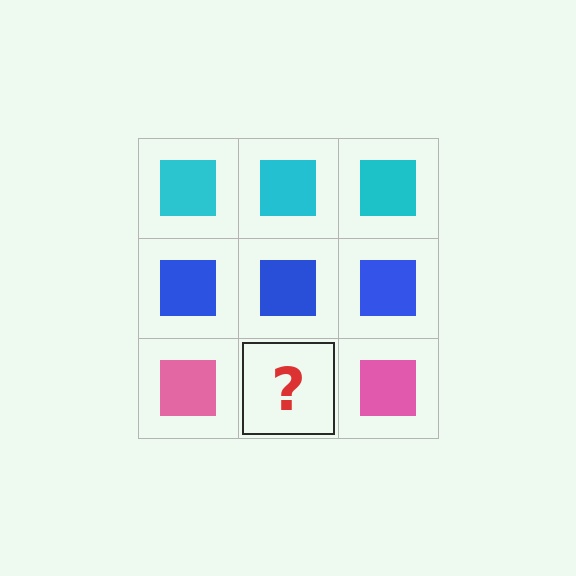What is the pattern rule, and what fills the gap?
The rule is that each row has a consistent color. The gap should be filled with a pink square.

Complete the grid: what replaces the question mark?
The question mark should be replaced with a pink square.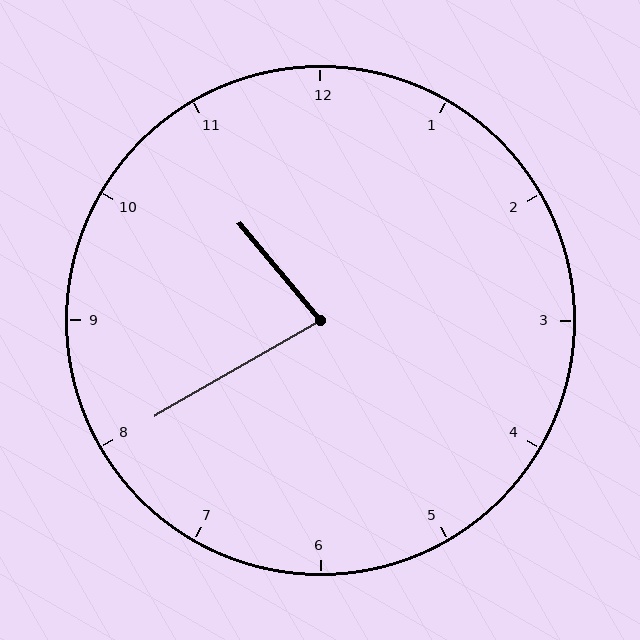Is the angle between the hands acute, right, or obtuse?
It is acute.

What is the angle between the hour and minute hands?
Approximately 80 degrees.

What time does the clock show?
10:40.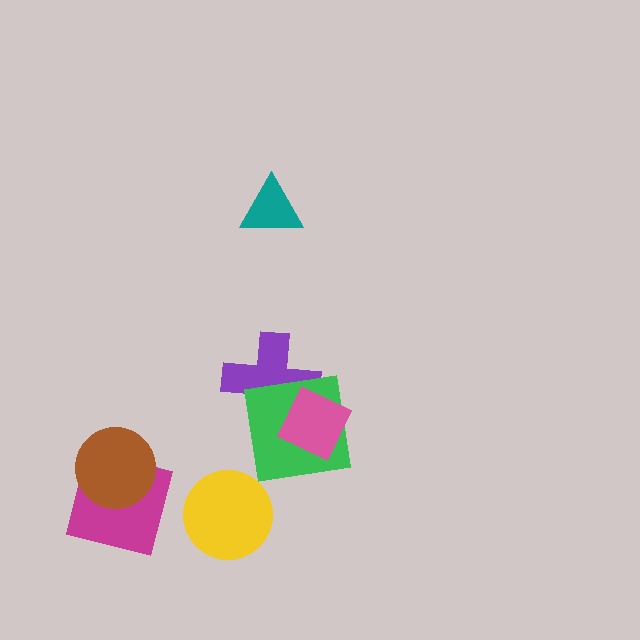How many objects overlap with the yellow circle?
0 objects overlap with the yellow circle.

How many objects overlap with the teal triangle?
0 objects overlap with the teal triangle.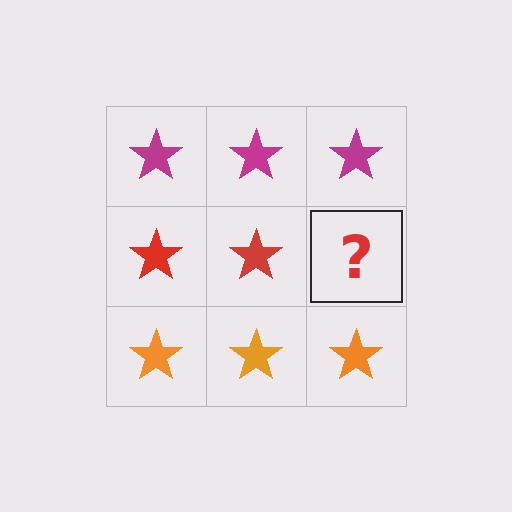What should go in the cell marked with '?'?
The missing cell should contain a red star.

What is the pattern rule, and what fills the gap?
The rule is that each row has a consistent color. The gap should be filled with a red star.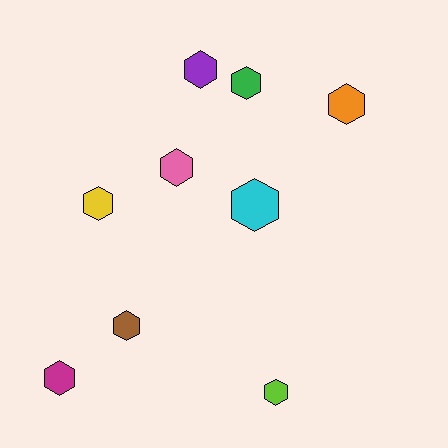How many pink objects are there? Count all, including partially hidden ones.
There is 1 pink object.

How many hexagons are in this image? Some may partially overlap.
There are 9 hexagons.